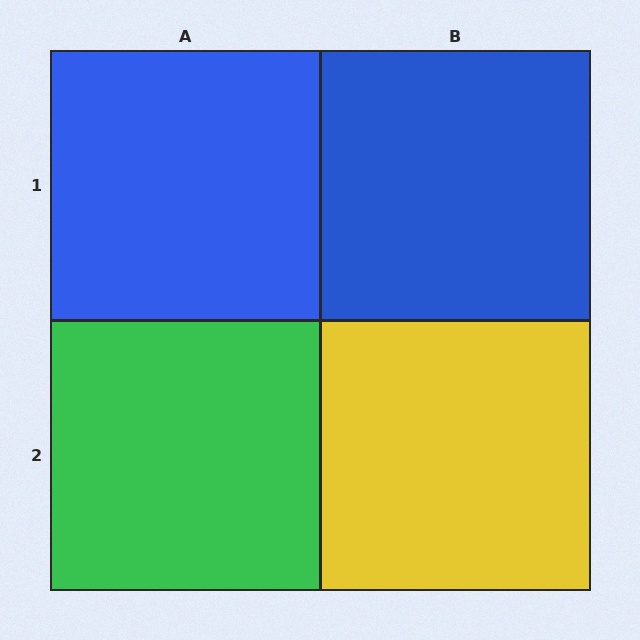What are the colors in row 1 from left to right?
Blue, blue.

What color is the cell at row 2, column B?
Yellow.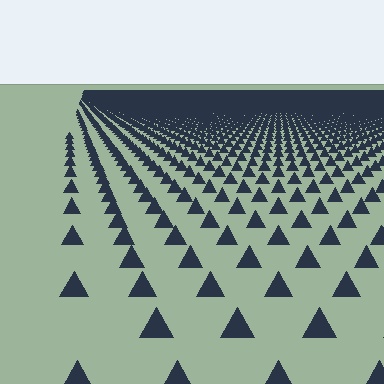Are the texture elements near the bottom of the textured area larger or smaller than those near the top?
Larger. Near the bottom, elements are closer to the viewer and appear at a bigger on-screen size.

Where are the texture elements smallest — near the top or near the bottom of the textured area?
Near the top.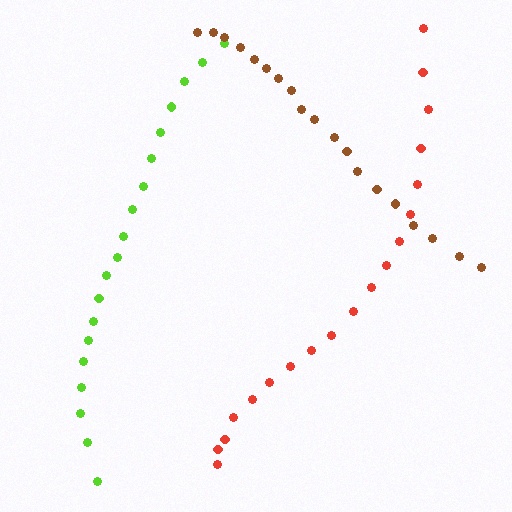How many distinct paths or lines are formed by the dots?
There are 3 distinct paths.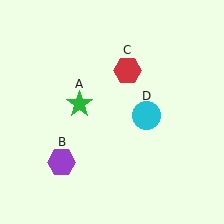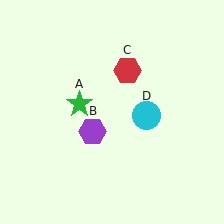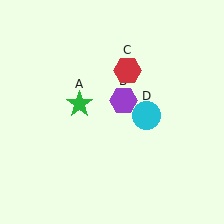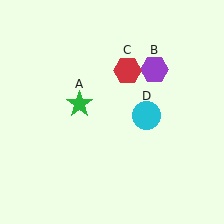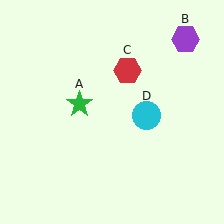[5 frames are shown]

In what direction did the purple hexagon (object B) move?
The purple hexagon (object B) moved up and to the right.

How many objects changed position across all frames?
1 object changed position: purple hexagon (object B).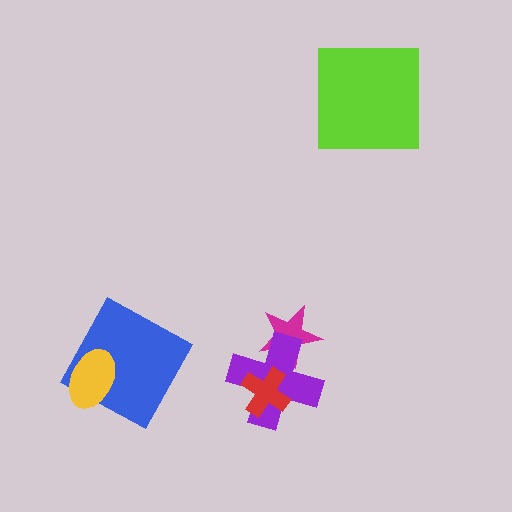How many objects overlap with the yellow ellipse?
1 object overlaps with the yellow ellipse.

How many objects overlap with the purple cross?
2 objects overlap with the purple cross.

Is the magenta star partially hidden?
Yes, it is partially covered by another shape.